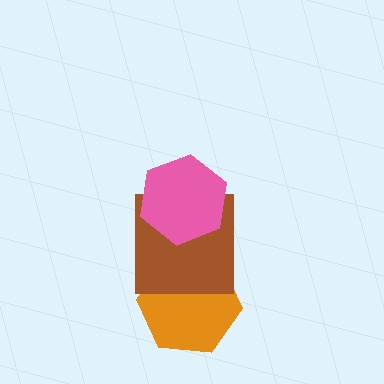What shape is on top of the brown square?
The pink hexagon is on top of the brown square.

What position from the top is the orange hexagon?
The orange hexagon is 3rd from the top.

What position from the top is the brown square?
The brown square is 2nd from the top.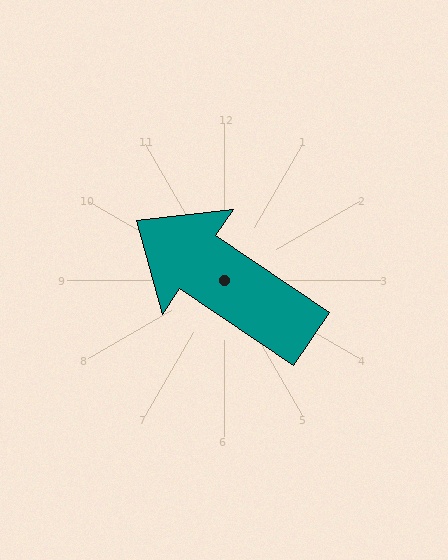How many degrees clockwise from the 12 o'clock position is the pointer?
Approximately 304 degrees.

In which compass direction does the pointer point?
Northwest.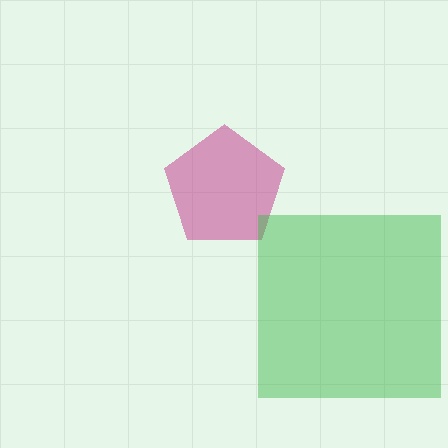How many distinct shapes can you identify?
There are 2 distinct shapes: a magenta pentagon, a green square.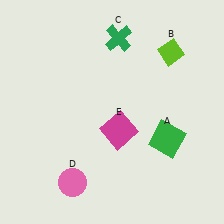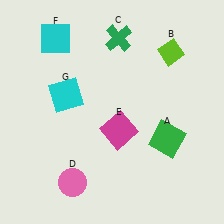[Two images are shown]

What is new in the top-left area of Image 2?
A cyan square (G) was added in the top-left area of Image 2.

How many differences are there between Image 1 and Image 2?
There are 2 differences between the two images.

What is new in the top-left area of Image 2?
A cyan square (F) was added in the top-left area of Image 2.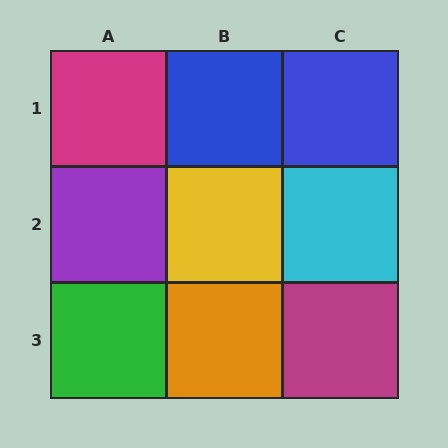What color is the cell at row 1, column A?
Magenta.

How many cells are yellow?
1 cell is yellow.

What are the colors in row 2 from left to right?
Purple, yellow, cyan.